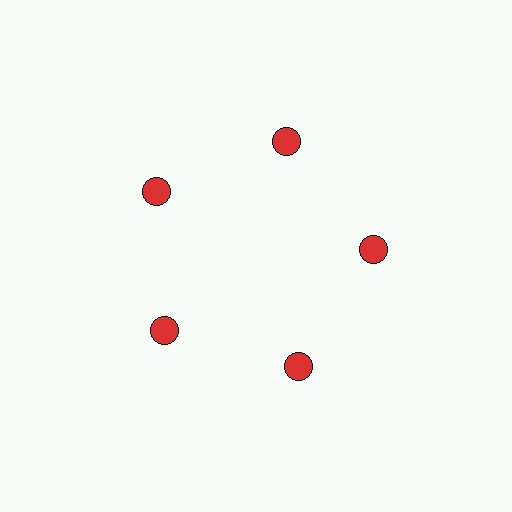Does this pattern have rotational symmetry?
Yes, this pattern has 5-fold rotational symmetry. It looks the same after rotating 72 degrees around the center.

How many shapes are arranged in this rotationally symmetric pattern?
There are 5 shapes, arranged in 5 groups of 1.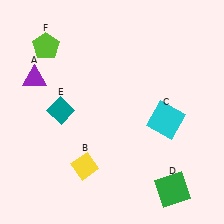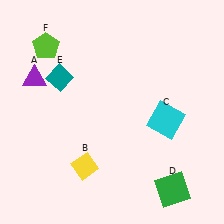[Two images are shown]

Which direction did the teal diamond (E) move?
The teal diamond (E) moved up.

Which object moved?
The teal diamond (E) moved up.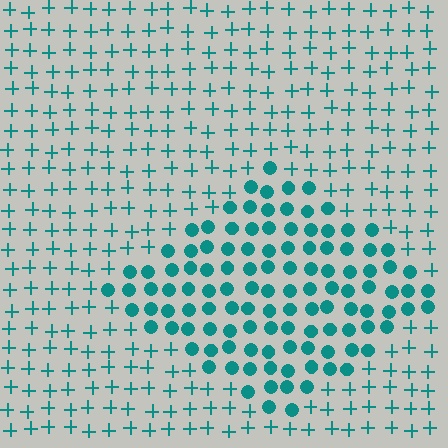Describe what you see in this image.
The image is filled with small teal elements arranged in a uniform grid. A diamond-shaped region contains circles, while the surrounding area contains plus signs. The boundary is defined purely by the change in element shape.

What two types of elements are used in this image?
The image uses circles inside the diamond region and plus signs outside it.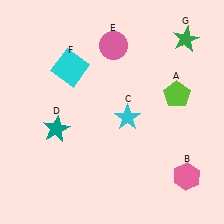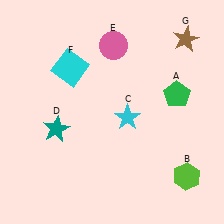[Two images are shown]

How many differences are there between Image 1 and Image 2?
There are 3 differences between the two images.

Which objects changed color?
A changed from lime to green. B changed from pink to lime. G changed from green to brown.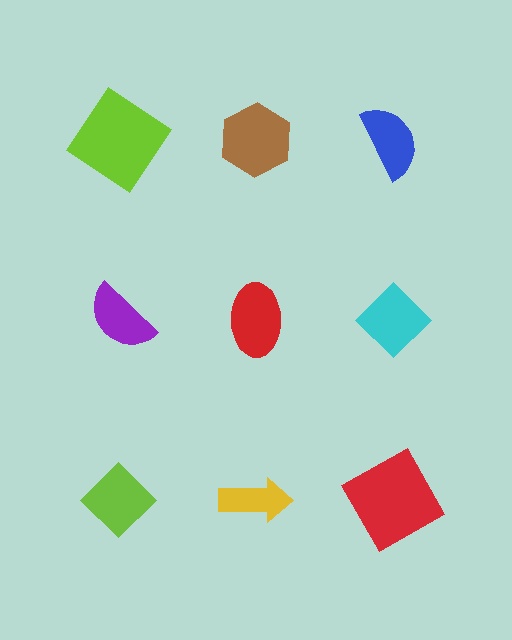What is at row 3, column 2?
A yellow arrow.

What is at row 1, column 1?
A lime diamond.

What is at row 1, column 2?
A brown hexagon.